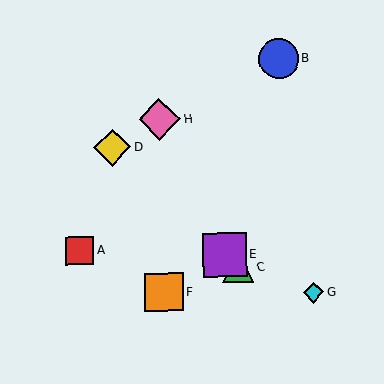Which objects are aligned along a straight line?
Objects C, D, E are aligned along a straight line.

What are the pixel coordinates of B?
Object B is at (279, 58).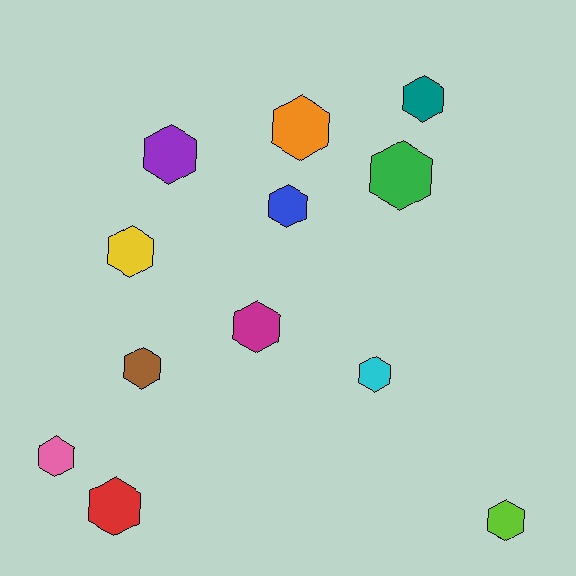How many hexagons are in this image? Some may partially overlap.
There are 12 hexagons.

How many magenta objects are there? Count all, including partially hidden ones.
There is 1 magenta object.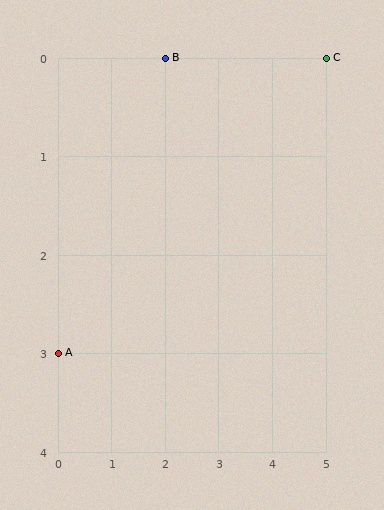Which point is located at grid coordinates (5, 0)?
Point C is at (5, 0).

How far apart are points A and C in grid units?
Points A and C are 5 columns and 3 rows apart (about 5.8 grid units diagonally).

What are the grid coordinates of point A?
Point A is at grid coordinates (0, 3).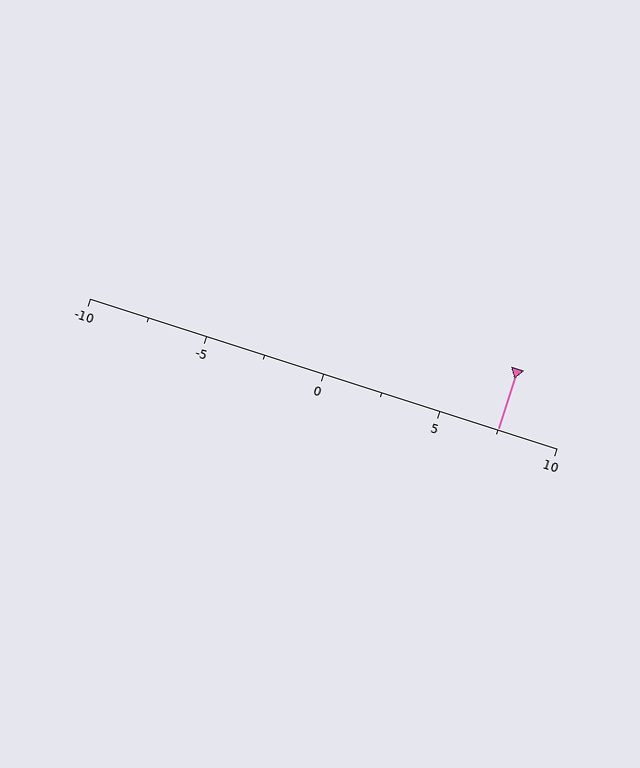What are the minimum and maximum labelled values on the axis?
The axis runs from -10 to 10.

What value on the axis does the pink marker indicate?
The marker indicates approximately 7.5.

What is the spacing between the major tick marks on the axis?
The major ticks are spaced 5 apart.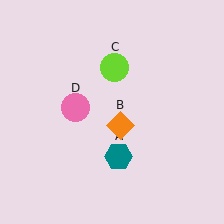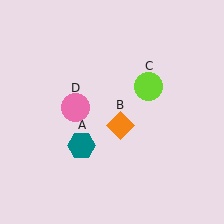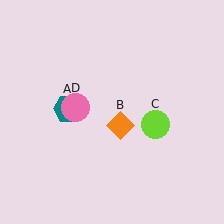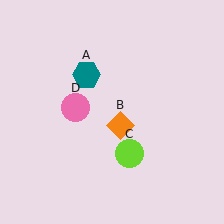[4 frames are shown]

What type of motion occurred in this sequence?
The teal hexagon (object A), lime circle (object C) rotated clockwise around the center of the scene.